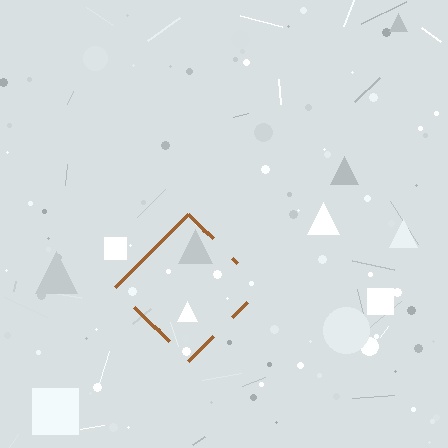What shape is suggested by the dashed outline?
The dashed outline suggests a diamond.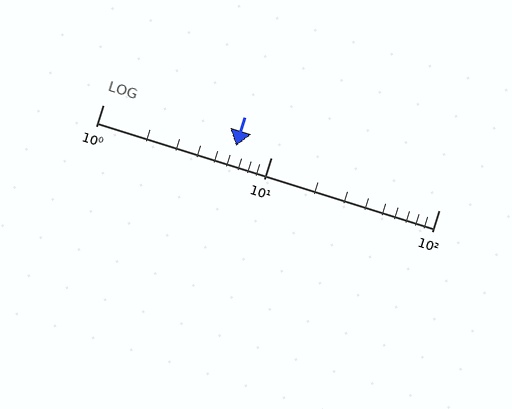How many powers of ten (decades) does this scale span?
The scale spans 2 decades, from 1 to 100.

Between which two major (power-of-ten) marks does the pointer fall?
The pointer is between 1 and 10.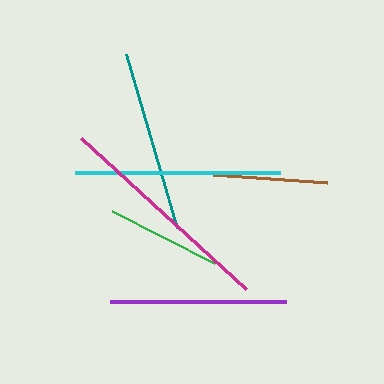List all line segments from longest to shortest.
From longest to shortest: magenta, cyan, teal, purple, green, brown.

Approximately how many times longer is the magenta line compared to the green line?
The magenta line is approximately 2.0 times the length of the green line.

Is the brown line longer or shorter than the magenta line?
The magenta line is longer than the brown line.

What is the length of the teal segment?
The teal segment is approximately 181 pixels long.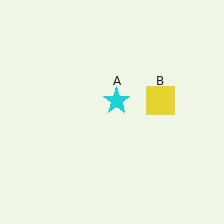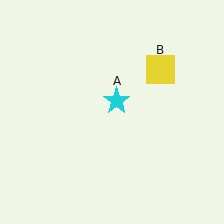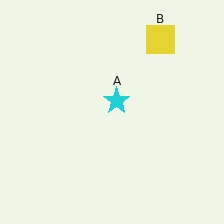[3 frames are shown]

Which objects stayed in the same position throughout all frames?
Cyan star (object A) remained stationary.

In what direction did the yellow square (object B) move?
The yellow square (object B) moved up.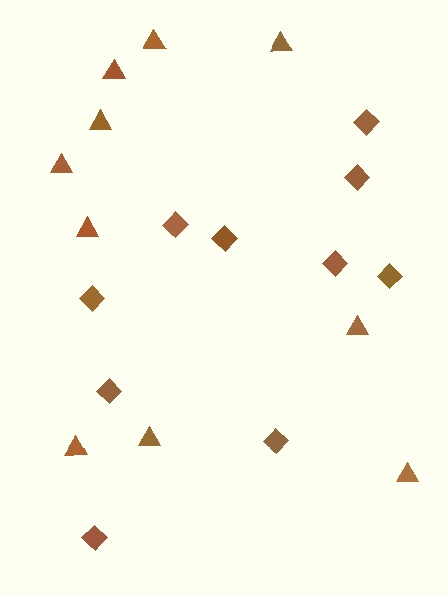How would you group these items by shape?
There are 2 groups: one group of triangles (10) and one group of diamonds (10).